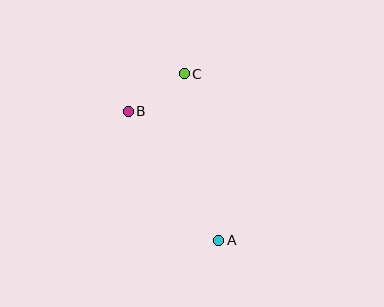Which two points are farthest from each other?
Points A and C are farthest from each other.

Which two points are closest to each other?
Points B and C are closest to each other.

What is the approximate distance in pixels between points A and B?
The distance between A and B is approximately 158 pixels.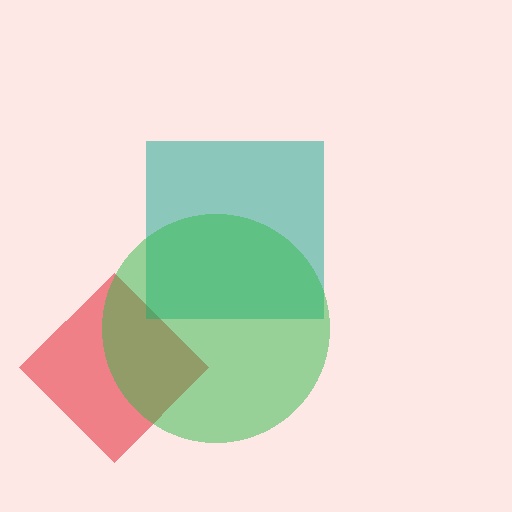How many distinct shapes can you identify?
There are 3 distinct shapes: a red diamond, a teal square, a green circle.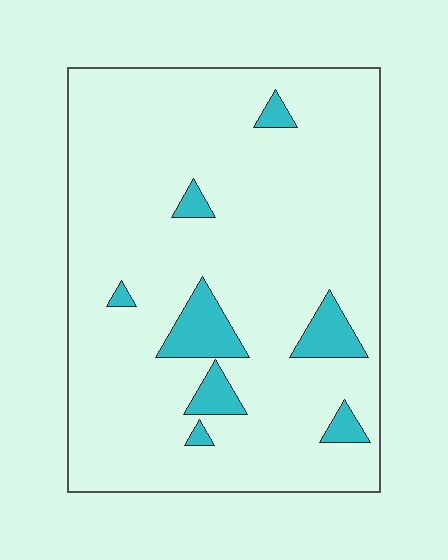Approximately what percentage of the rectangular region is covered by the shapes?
Approximately 10%.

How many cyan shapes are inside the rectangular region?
8.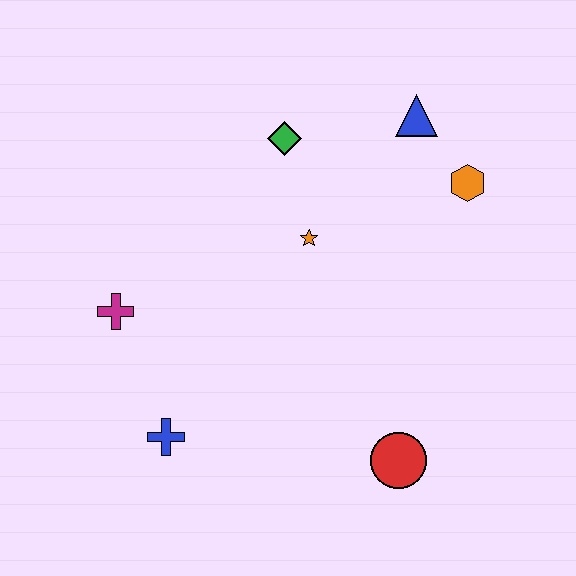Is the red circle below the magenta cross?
Yes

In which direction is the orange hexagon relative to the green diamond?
The orange hexagon is to the right of the green diamond.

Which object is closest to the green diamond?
The orange star is closest to the green diamond.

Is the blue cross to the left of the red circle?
Yes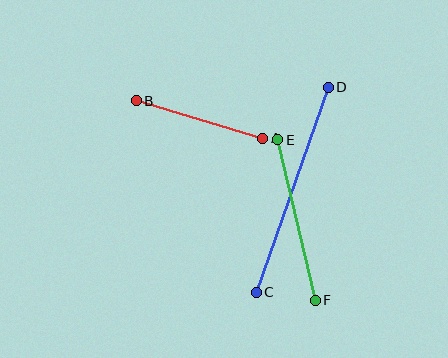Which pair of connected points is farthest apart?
Points C and D are farthest apart.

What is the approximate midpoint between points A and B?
The midpoint is at approximately (200, 120) pixels.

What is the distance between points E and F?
The distance is approximately 165 pixels.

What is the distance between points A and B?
The distance is approximately 132 pixels.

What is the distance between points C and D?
The distance is approximately 217 pixels.